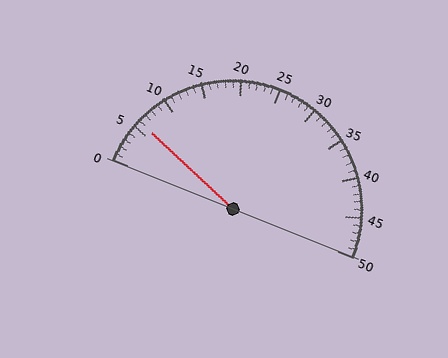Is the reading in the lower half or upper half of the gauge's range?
The reading is in the lower half of the range (0 to 50).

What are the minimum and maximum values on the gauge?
The gauge ranges from 0 to 50.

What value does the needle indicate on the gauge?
The needle indicates approximately 6.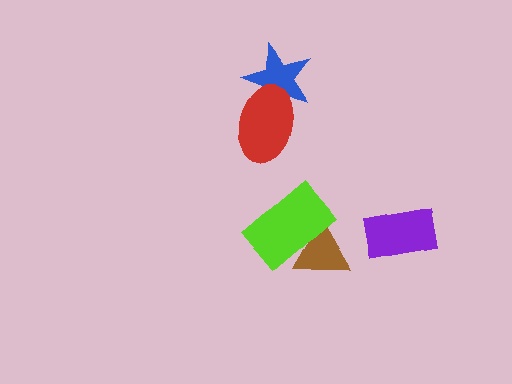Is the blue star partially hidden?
Yes, it is partially covered by another shape.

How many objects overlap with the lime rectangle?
1 object overlaps with the lime rectangle.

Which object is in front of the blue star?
The red ellipse is in front of the blue star.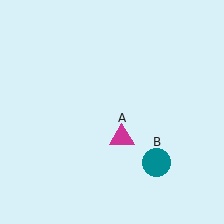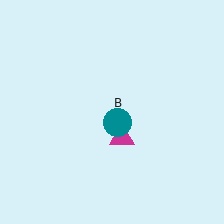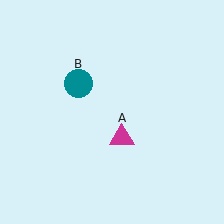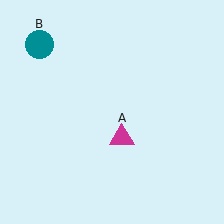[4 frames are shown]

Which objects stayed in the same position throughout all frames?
Magenta triangle (object A) remained stationary.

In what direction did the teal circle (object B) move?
The teal circle (object B) moved up and to the left.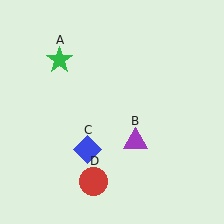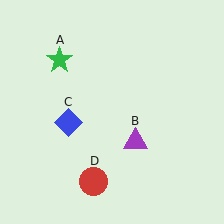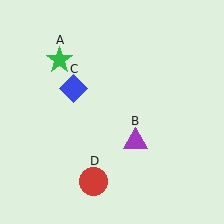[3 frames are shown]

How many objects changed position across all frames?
1 object changed position: blue diamond (object C).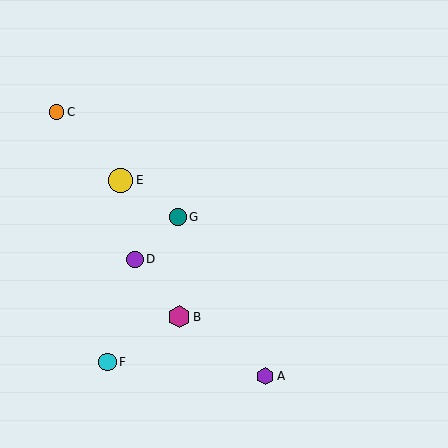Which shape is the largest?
The yellow circle (labeled E) is the largest.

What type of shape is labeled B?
Shape B is a magenta hexagon.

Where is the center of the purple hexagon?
The center of the purple hexagon is at (265, 376).